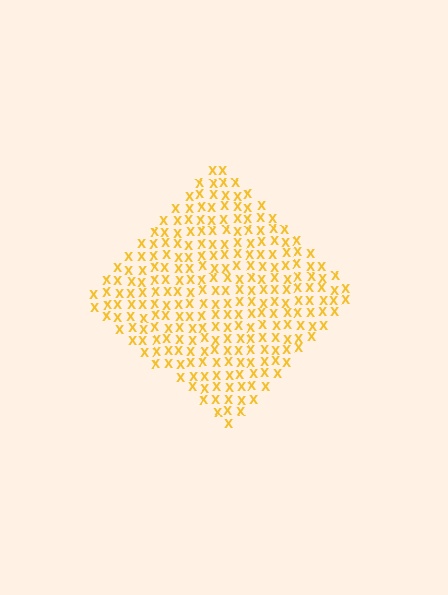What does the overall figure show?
The overall figure shows a diamond.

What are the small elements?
The small elements are letter X's.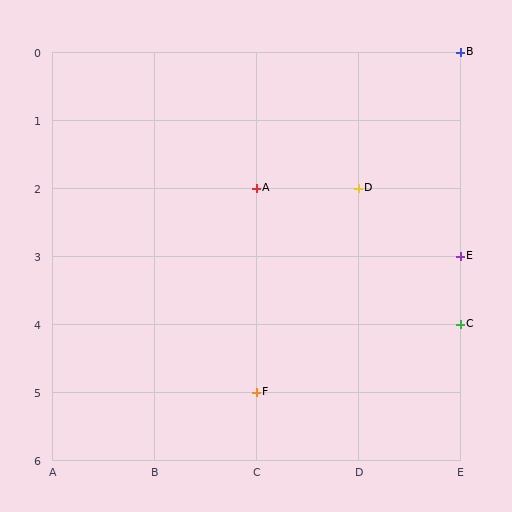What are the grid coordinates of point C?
Point C is at grid coordinates (E, 4).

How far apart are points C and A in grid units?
Points C and A are 2 columns and 2 rows apart (about 2.8 grid units diagonally).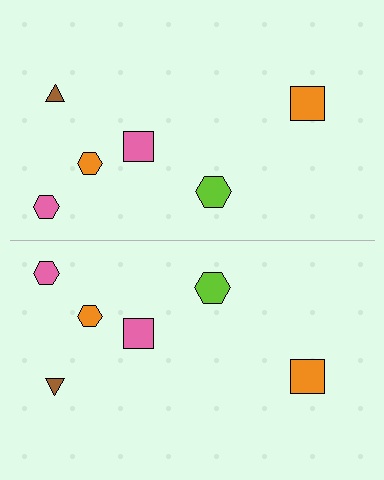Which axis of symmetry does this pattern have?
The pattern has a horizontal axis of symmetry running through the center of the image.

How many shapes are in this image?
There are 12 shapes in this image.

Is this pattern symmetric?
Yes, this pattern has bilateral (reflection) symmetry.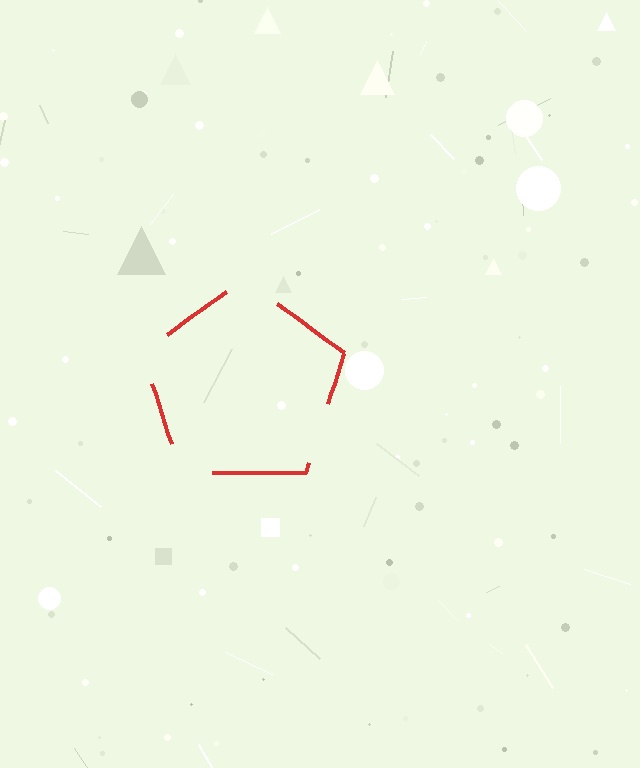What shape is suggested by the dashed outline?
The dashed outline suggests a pentagon.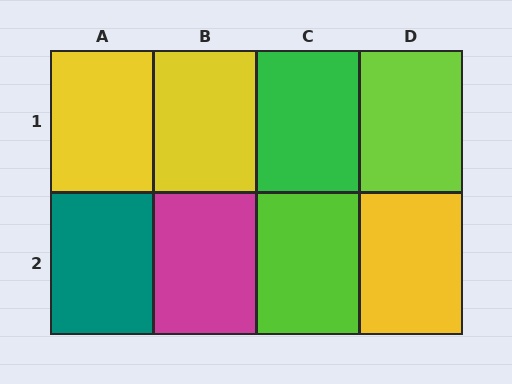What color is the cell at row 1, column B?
Yellow.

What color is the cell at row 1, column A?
Yellow.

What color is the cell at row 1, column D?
Lime.